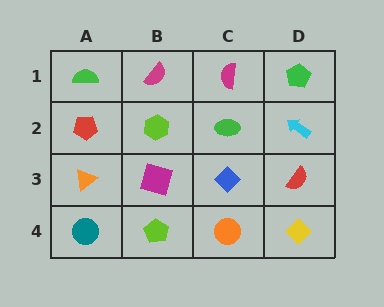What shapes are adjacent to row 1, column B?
A lime hexagon (row 2, column B), a green semicircle (row 1, column A), a magenta semicircle (row 1, column C).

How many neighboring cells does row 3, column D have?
3.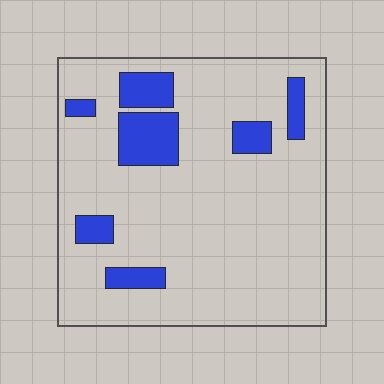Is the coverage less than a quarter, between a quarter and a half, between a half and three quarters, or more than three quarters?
Less than a quarter.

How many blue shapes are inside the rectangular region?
7.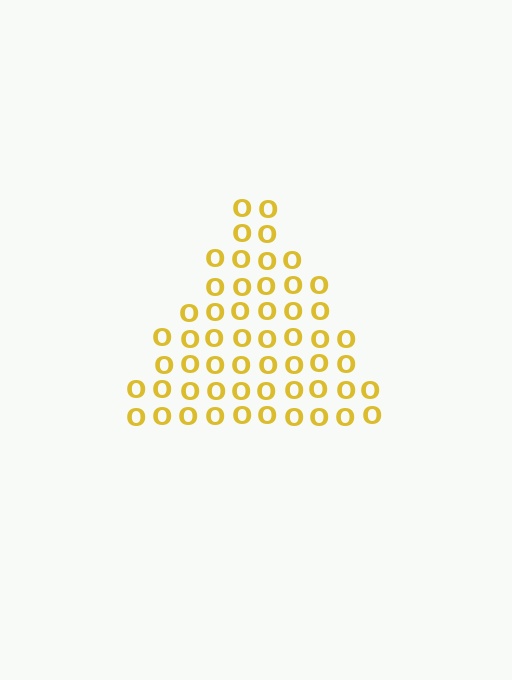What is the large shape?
The large shape is a triangle.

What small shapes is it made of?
It is made of small letter O's.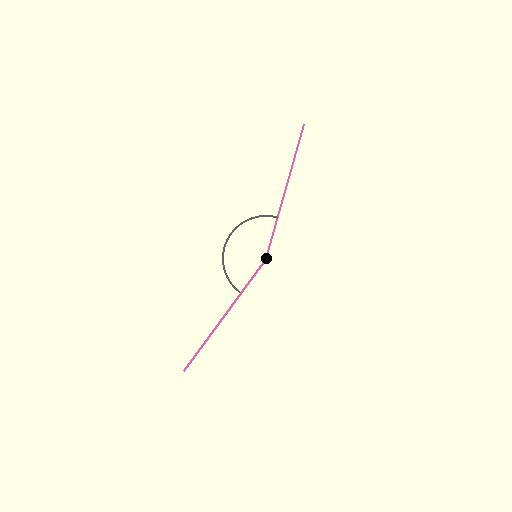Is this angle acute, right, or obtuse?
It is obtuse.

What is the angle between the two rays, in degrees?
Approximately 160 degrees.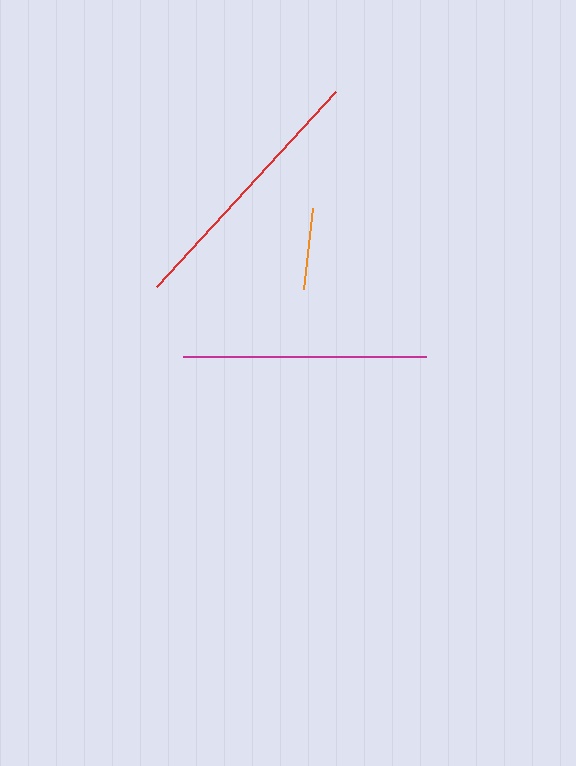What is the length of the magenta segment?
The magenta segment is approximately 243 pixels long.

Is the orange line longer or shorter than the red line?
The red line is longer than the orange line.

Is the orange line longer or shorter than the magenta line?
The magenta line is longer than the orange line.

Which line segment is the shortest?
The orange line is the shortest at approximately 82 pixels.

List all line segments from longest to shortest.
From longest to shortest: red, magenta, orange.